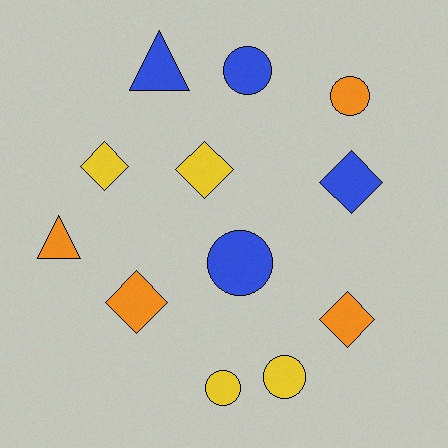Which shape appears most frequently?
Circle, with 5 objects.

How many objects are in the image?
There are 12 objects.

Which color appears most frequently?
Blue, with 4 objects.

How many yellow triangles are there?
There are no yellow triangles.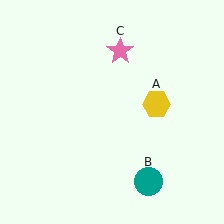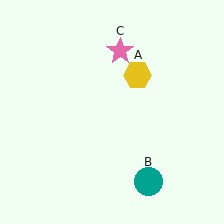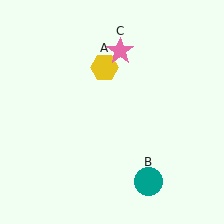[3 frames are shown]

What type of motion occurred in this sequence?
The yellow hexagon (object A) rotated counterclockwise around the center of the scene.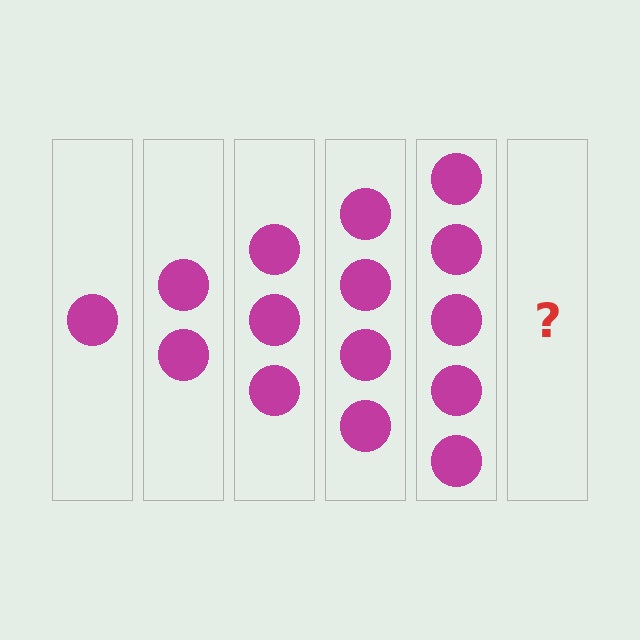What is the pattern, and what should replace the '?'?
The pattern is that each step adds one more circle. The '?' should be 6 circles.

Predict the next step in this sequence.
The next step is 6 circles.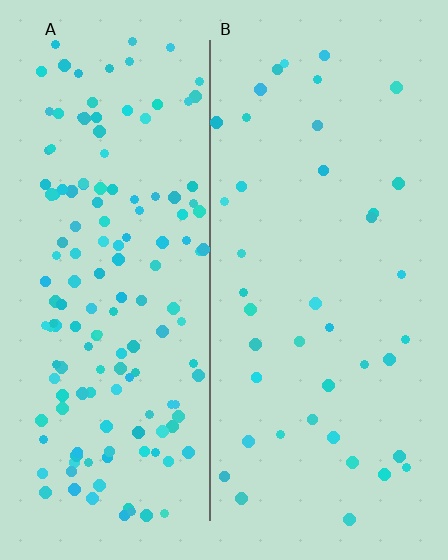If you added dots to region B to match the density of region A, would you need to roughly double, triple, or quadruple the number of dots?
Approximately quadruple.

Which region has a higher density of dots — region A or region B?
A (the left).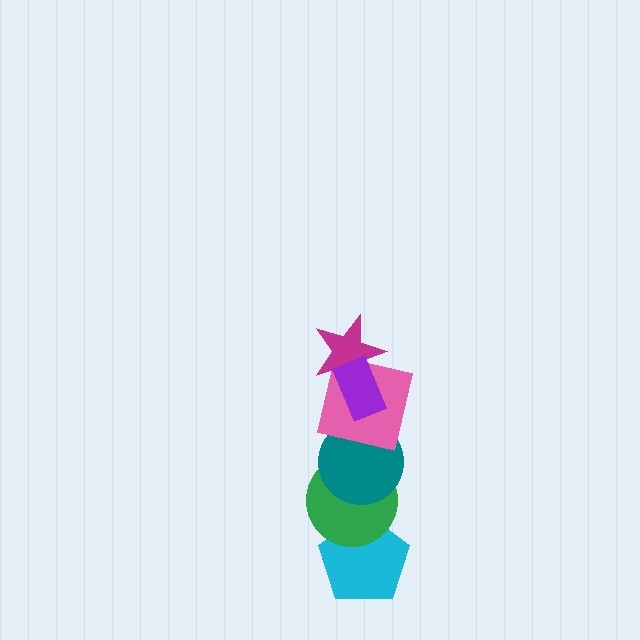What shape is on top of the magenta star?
The purple rectangle is on top of the magenta star.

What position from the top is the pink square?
The pink square is 3rd from the top.